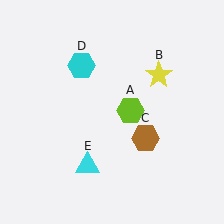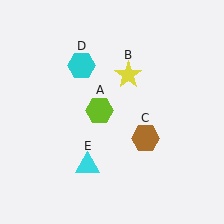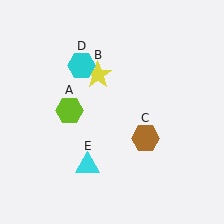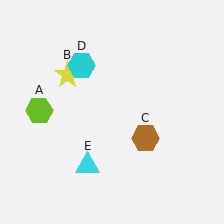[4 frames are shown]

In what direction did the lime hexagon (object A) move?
The lime hexagon (object A) moved left.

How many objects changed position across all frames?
2 objects changed position: lime hexagon (object A), yellow star (object B).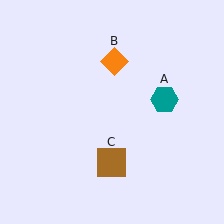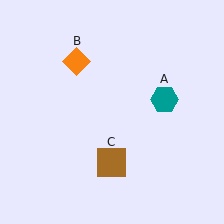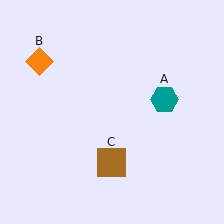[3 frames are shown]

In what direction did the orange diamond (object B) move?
The orange diamond (object B) moved left.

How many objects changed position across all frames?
1 object changed position: orange diamond (object B).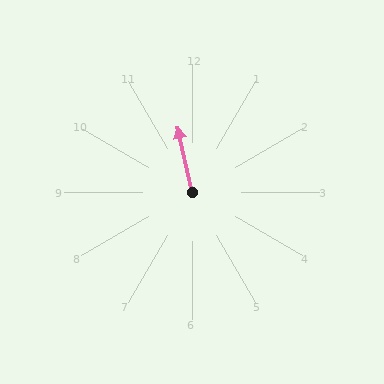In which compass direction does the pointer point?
North.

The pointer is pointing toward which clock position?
Roughly 12 o'clock.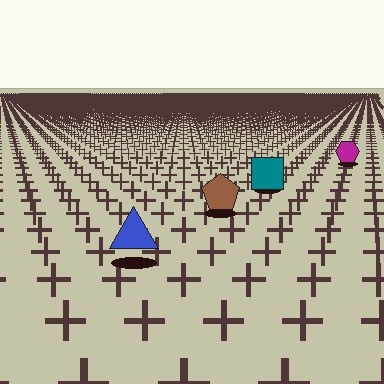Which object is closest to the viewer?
The blue triangle is closest. The texture marks near it are larger and more spread out.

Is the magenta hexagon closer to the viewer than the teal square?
No. The teal square is closer — you can tell from the texture gradient: the ground texture is coarser near it.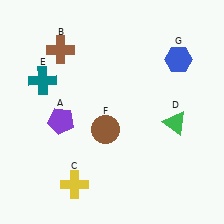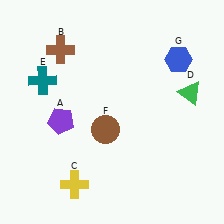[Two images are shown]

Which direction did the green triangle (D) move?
The green triangle (D) moved up.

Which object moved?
The green triangle (D) moved up.